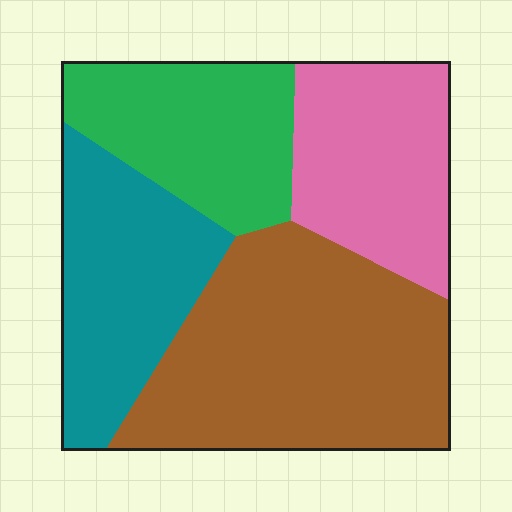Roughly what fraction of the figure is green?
Green covers 20% of the figure.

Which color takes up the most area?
Brown, at roughly 35%.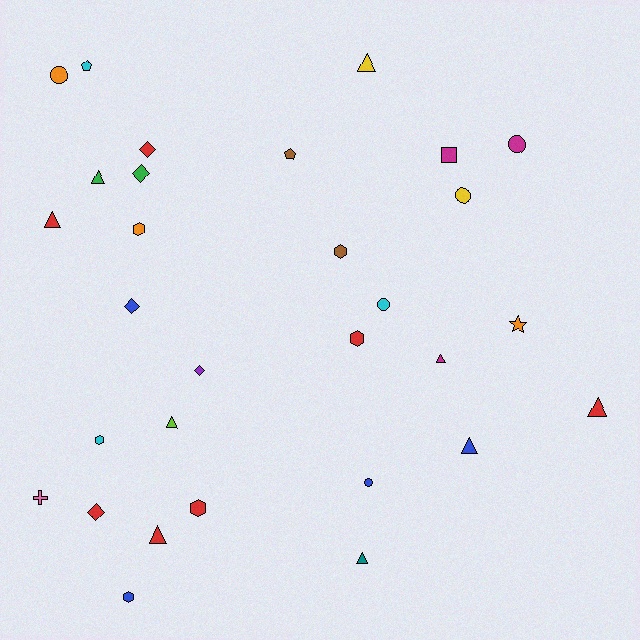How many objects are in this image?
There are 30 objects.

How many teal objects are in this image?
There is 1 teal object.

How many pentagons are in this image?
There are 2 pentagons.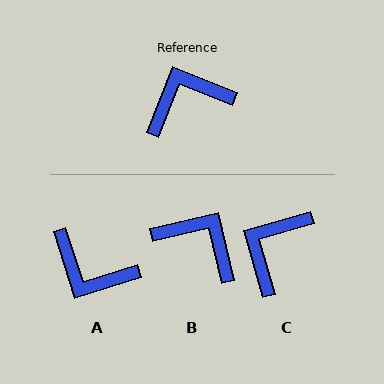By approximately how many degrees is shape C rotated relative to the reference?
Approximately 37 degrees counter-clockwise.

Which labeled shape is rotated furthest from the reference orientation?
A, about 129 degrees away.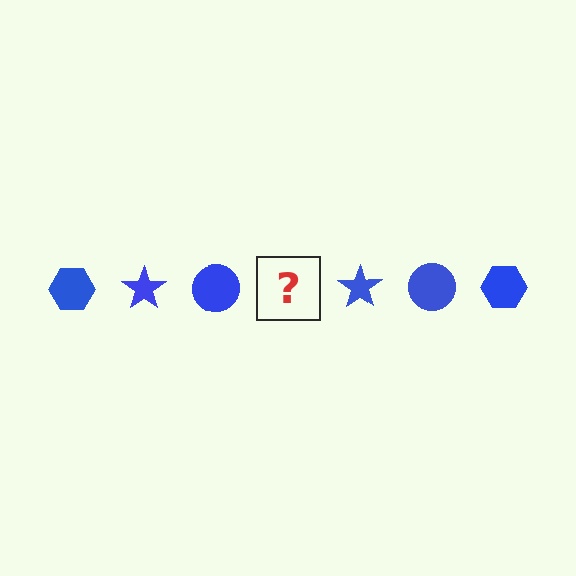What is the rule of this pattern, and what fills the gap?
The rule is that the pattern cycles through hexagon, star, circle shapes in blue. The gap should be filled with a blue hexagon.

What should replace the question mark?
The question mark should be replaced with a blue hexagon.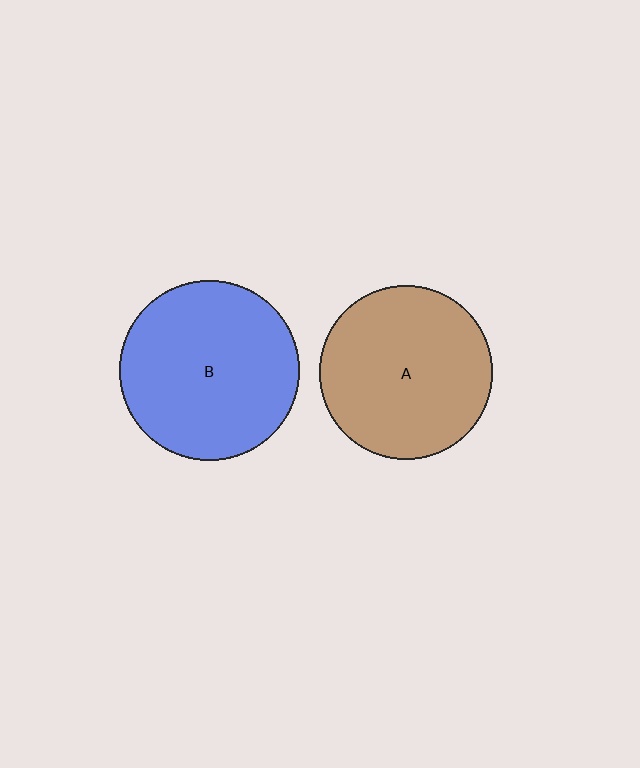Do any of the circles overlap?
No, none of the circles overlap.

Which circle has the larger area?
Circle B (blue).